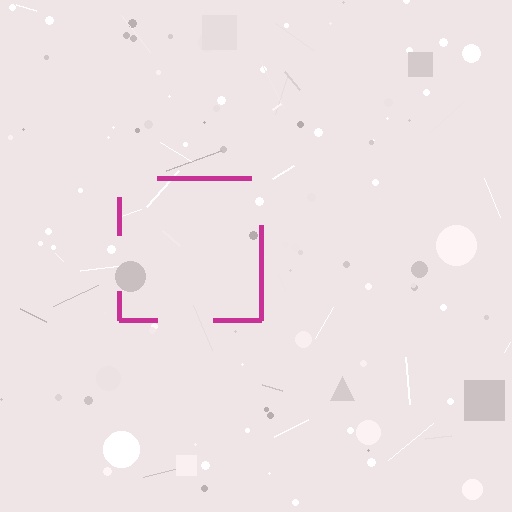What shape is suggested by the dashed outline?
The dashed outline suggests a square.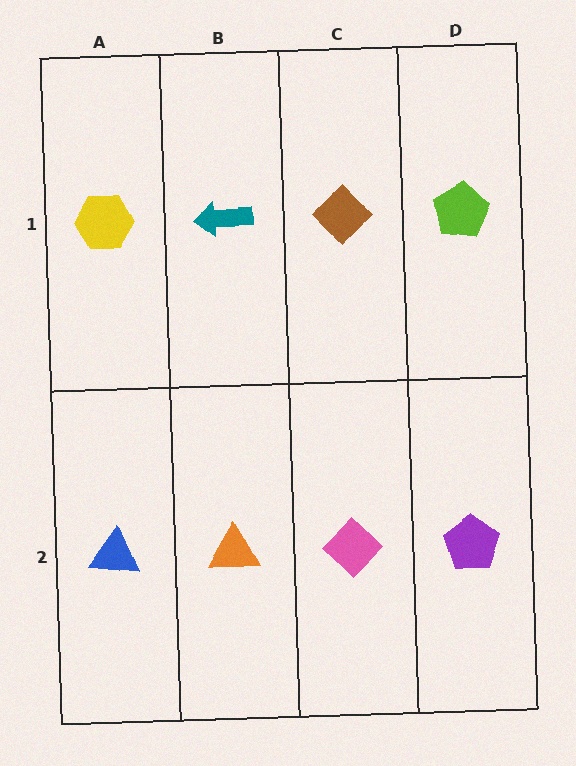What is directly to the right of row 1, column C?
A lime pentagon.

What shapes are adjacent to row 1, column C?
A pink diamond (row 2, column C), a teal arrow (row 1, column B), a lime pentagon (row 1, column D).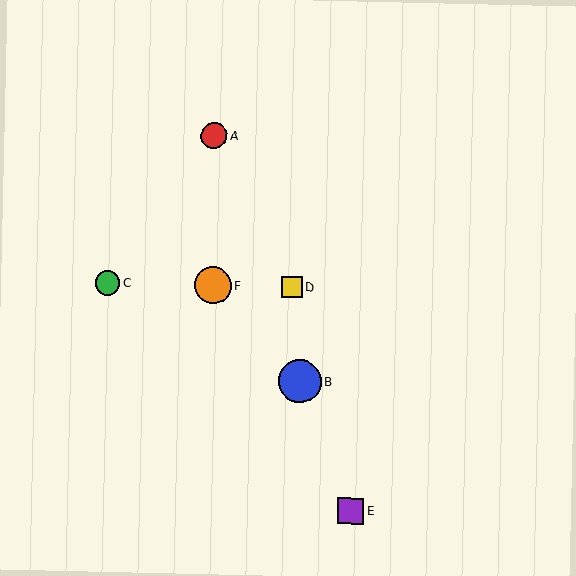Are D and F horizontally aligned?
Yes, both are at y≈287.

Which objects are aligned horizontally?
Objects C, D, F are aligned horizontally.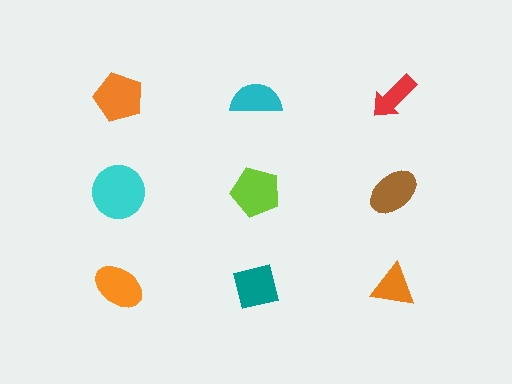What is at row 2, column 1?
A cyan circle.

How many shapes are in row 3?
3 shapes.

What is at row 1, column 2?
A cyan semicircle.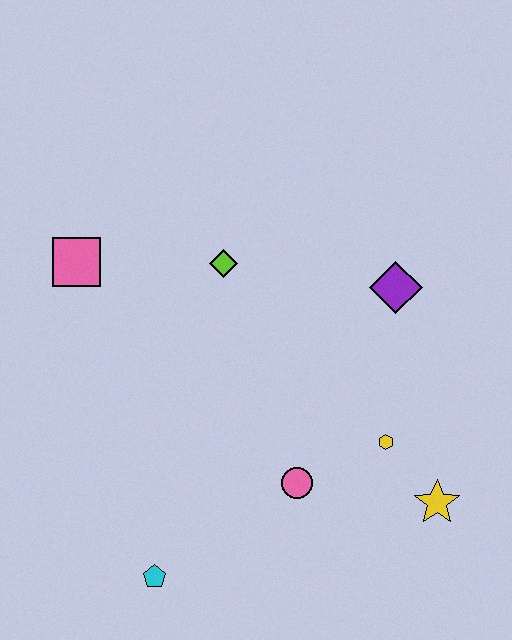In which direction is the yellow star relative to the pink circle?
The yellow star is to the right of the pink circle.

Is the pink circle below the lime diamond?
Yes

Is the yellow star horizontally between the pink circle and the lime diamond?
No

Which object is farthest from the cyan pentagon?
The purple diamond is farthest from the cyan pentagon.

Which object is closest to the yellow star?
The yellow hexagon is closest to the yellow star.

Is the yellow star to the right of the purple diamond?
Yes